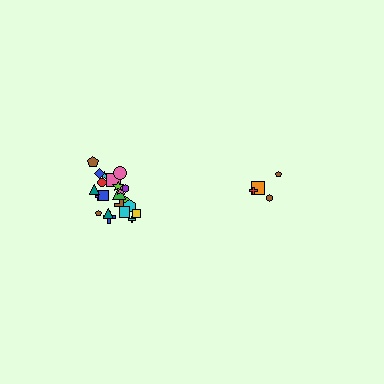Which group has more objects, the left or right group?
The left group.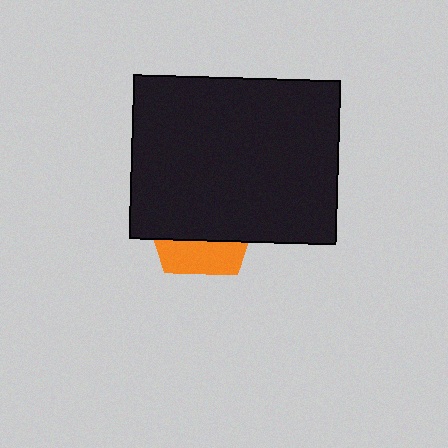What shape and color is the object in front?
The object in front is a black rectangle.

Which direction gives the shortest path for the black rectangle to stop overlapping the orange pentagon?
Moving up gives the shortest separation.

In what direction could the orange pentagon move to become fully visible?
The orange pentagon could move down. That would shift it out from behind the black rectangle entirely.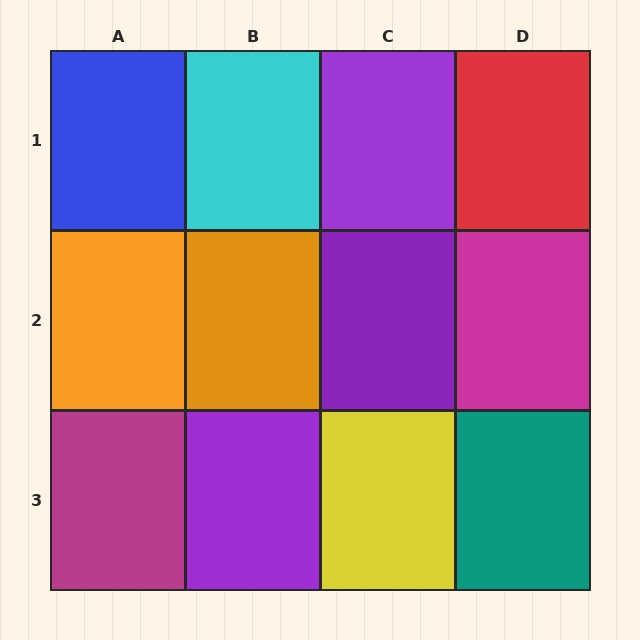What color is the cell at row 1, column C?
Purple.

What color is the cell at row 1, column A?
Blue.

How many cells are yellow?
1 cell is yellow.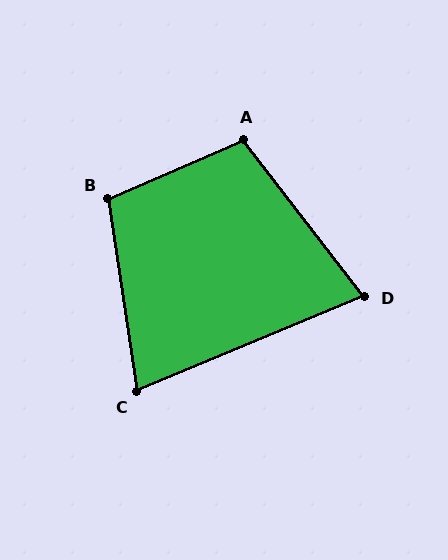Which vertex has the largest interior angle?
B, at approximately 105 degrees.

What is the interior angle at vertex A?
Approximately 104 degrees (obtuse).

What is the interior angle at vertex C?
Approximately 76 degrees (acute).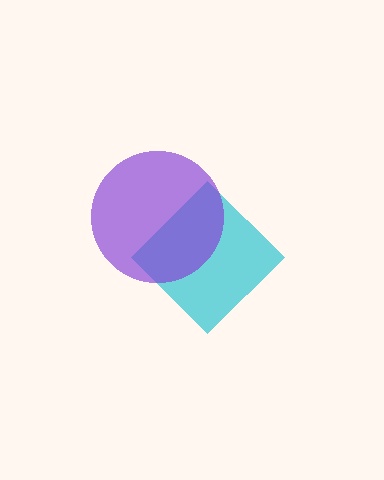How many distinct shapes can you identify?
There are 2 distinct shapes: a cyan diamond, a purple circle.